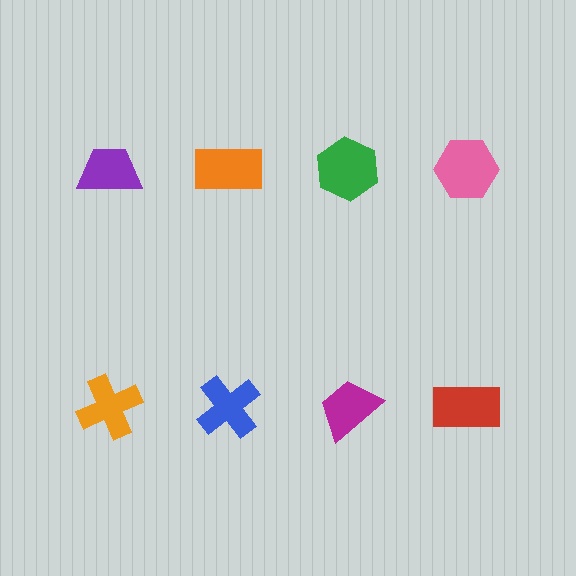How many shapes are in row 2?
4 shapes.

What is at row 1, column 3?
A green hexagon.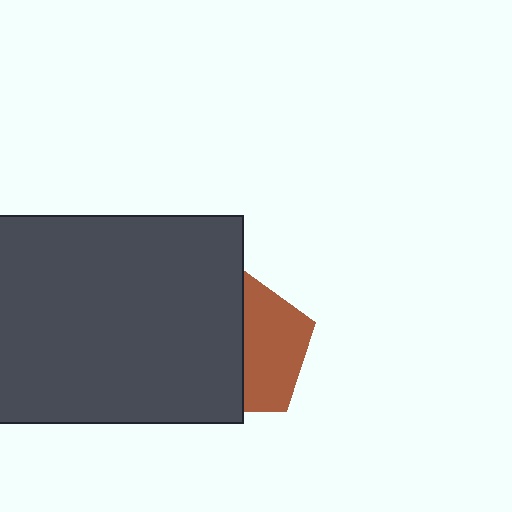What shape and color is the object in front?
The object in front is a dark gray rectangle.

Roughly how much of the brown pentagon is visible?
About half of it is visible (roughly 46%).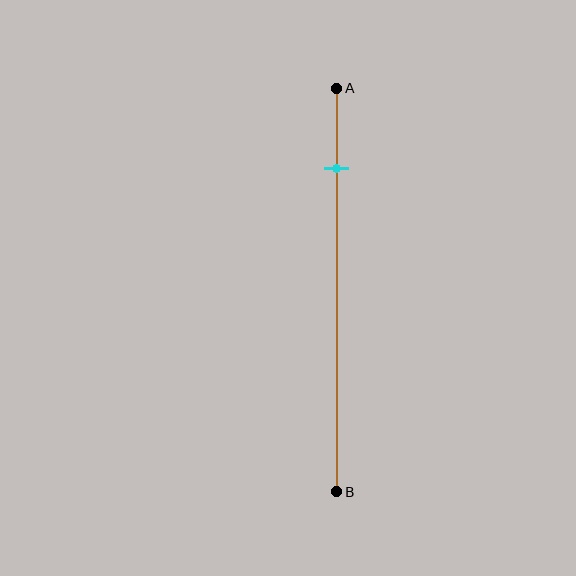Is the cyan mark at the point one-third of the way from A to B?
No, the mark is at about 20% from A, not at the 33% one-third point.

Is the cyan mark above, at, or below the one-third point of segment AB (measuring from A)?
The cyan mark is above the one-third point of segment AB.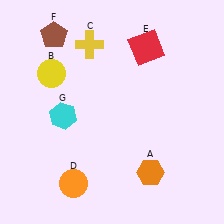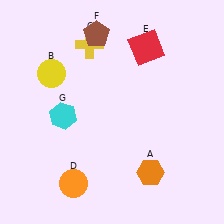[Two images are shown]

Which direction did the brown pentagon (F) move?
The brown pentagon (F) moved right.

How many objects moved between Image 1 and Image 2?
1 object moved between the two images.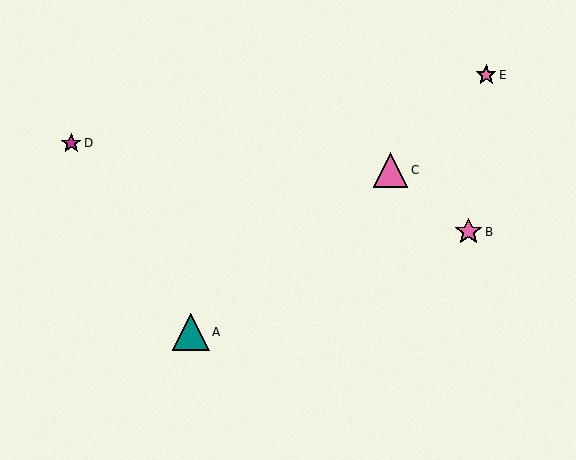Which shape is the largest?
The teal triangle (labeled A) is the largest.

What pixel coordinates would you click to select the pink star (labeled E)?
Click at (486, 75) to select the pink star E.